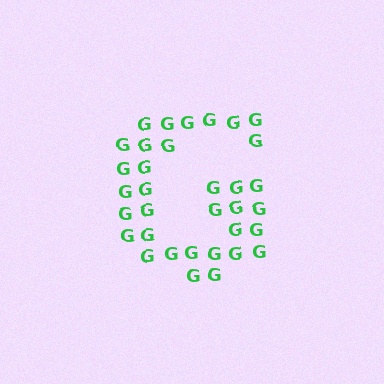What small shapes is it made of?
It is made of small letter G's.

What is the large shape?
The large shape is the letter G.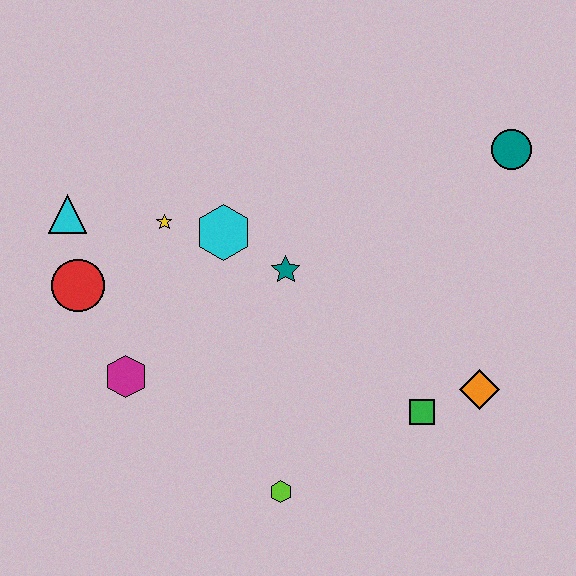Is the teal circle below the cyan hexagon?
No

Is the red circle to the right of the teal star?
No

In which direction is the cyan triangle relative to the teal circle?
The cyan triangle is to the left of the teal circle.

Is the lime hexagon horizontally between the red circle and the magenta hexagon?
No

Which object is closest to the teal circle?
The orange diamond is closest to the teal circle.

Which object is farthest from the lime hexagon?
The teal circle is farthest from the lime hexagon.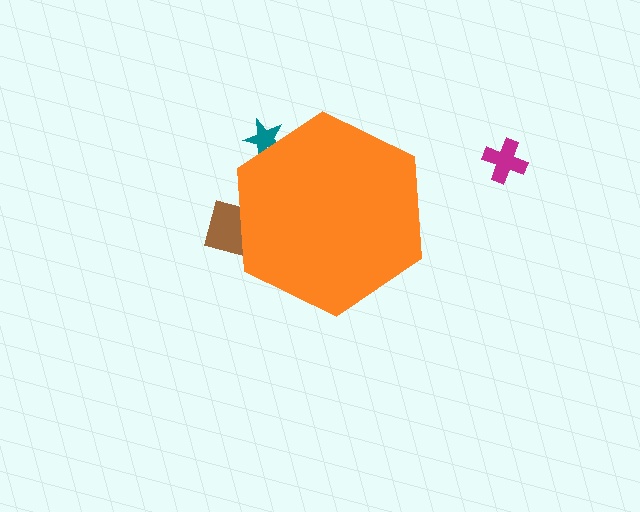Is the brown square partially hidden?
Yes, the brown square is partially hidden behind the orange hexagon.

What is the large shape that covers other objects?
An orange hexagon.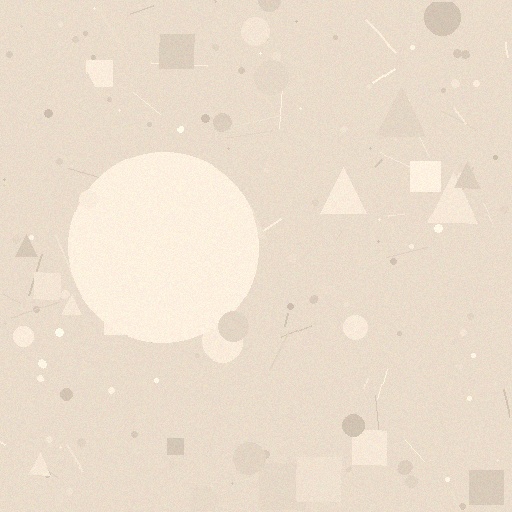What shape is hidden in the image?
A circle is hidden in the image.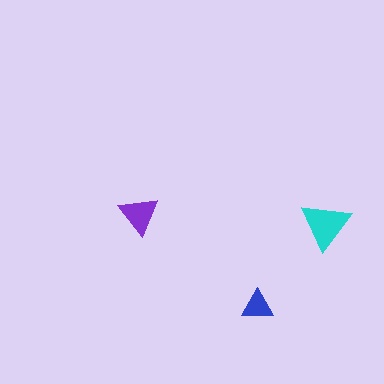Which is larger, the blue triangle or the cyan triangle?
The cyan one.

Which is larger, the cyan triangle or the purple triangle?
The cyan one.